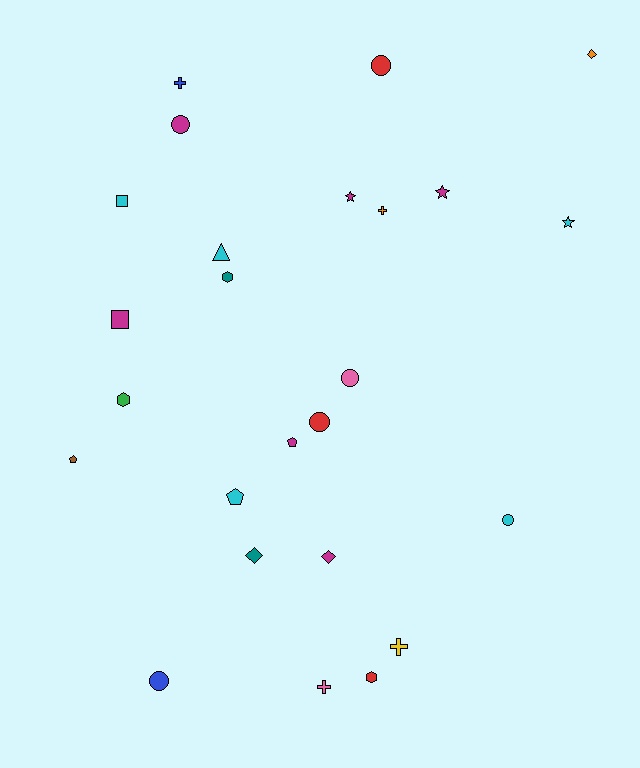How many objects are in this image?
There are 25 objects.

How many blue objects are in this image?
There are 2 blue objects.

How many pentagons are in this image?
There are 3 pentagons.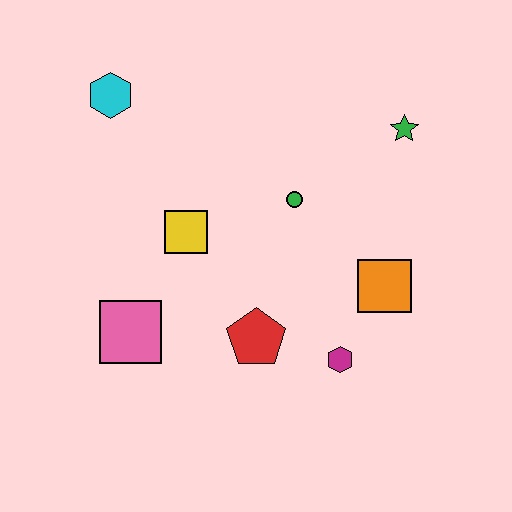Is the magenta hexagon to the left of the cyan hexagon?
No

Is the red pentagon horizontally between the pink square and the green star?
Yes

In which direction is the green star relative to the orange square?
The green star is above the orange square.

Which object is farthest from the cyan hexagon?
The magenta hexagon is farthest from the cyan hexagon.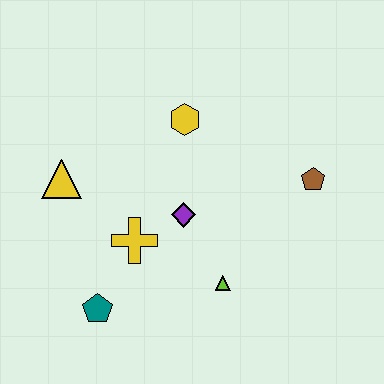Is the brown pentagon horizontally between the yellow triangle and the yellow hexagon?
No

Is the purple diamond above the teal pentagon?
Yes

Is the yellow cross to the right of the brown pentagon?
No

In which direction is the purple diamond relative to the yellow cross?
The purple diamond is to the right of the yellow cross.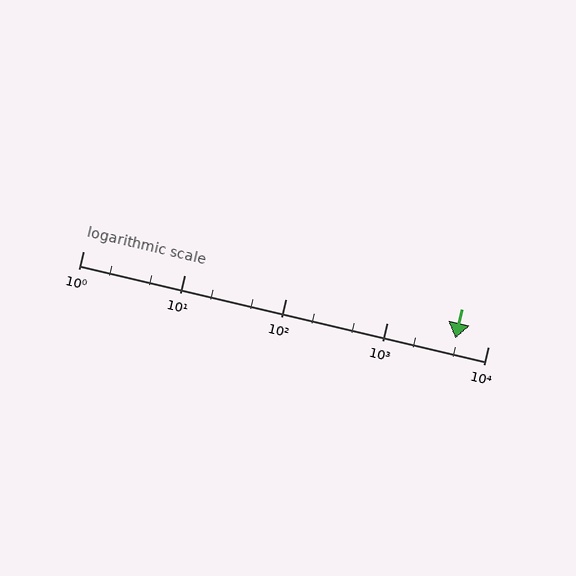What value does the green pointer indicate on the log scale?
The pointer indicates approximately 4800.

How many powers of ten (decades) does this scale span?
The scale spans 4 decades, from 1 to 10000.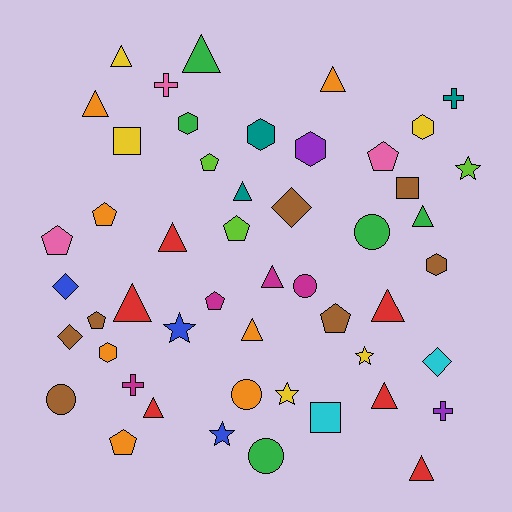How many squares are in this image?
There are 3 squares.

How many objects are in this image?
There are 50 objects.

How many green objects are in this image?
There are 5 green objects.